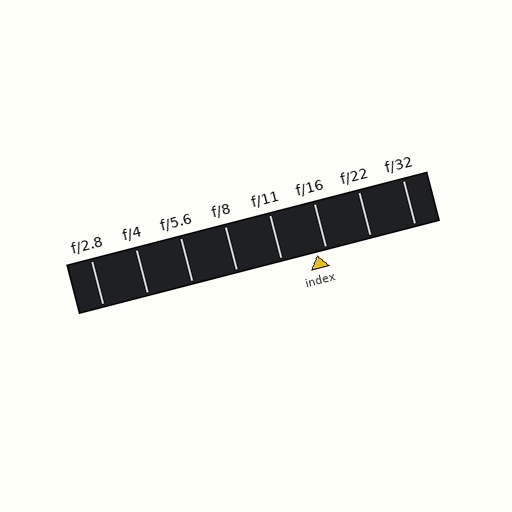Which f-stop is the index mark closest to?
The index mark is closest to f/16.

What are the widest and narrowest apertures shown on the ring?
The widest aperture shown is f/2.8 and the narrowest is f/32.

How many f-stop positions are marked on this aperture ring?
There are 8 f-stop positions marked.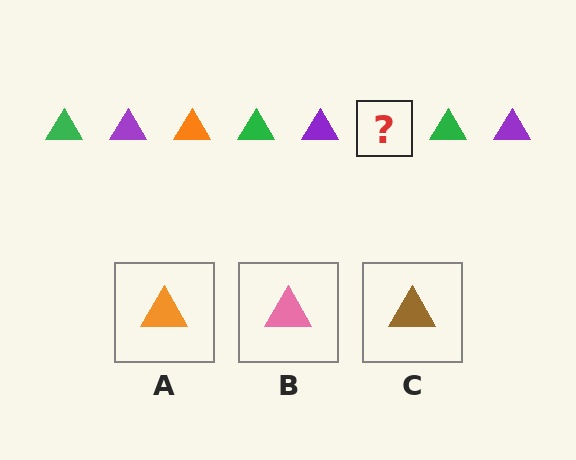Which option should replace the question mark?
Option A.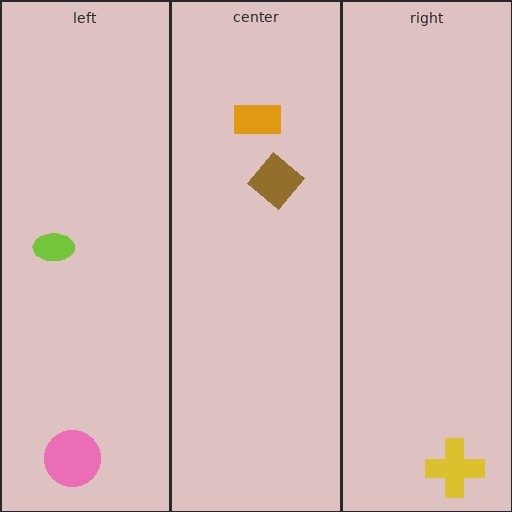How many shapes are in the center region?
2.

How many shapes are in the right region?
1.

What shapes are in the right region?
The yellow cross.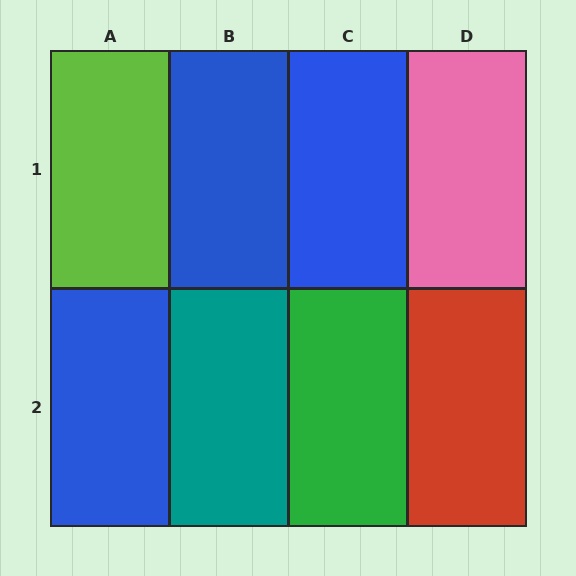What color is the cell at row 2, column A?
Blue.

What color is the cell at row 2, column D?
Red.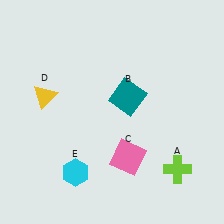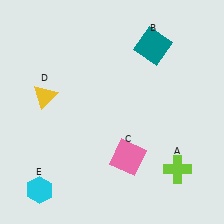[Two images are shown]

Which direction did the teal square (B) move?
The teal square (B) moved up.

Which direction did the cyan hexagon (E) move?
The cyan hexagon (E) moved left.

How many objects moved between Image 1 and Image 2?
2 objects moved between the two images.